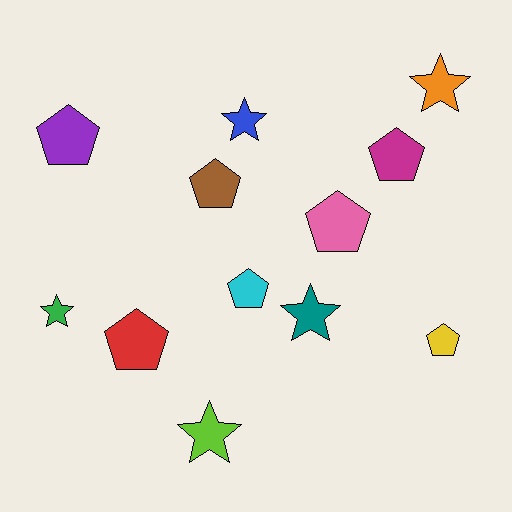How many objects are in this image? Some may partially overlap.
There are 12 objects.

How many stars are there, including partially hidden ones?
There are 5 stars.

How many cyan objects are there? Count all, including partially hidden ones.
There is 1 cyan object.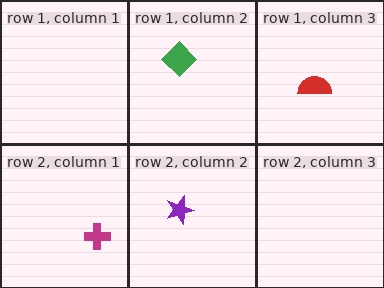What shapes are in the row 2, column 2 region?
The purple star.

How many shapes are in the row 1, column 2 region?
1.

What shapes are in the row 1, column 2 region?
The green diamond.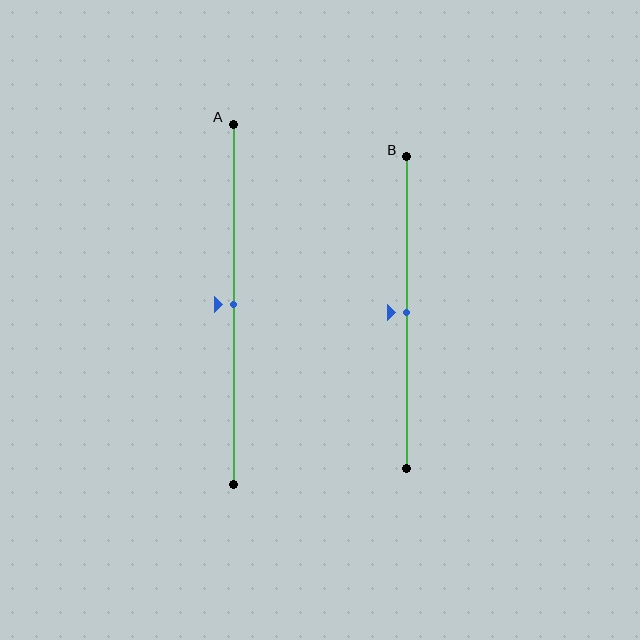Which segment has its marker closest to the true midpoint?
Segment A has its marker closest to the true midpoint.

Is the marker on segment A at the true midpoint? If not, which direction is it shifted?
Yes, the marker on segment A is at the true midpoint.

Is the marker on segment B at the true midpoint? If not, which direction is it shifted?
Yes, the marker on segment B is at the true midpoint.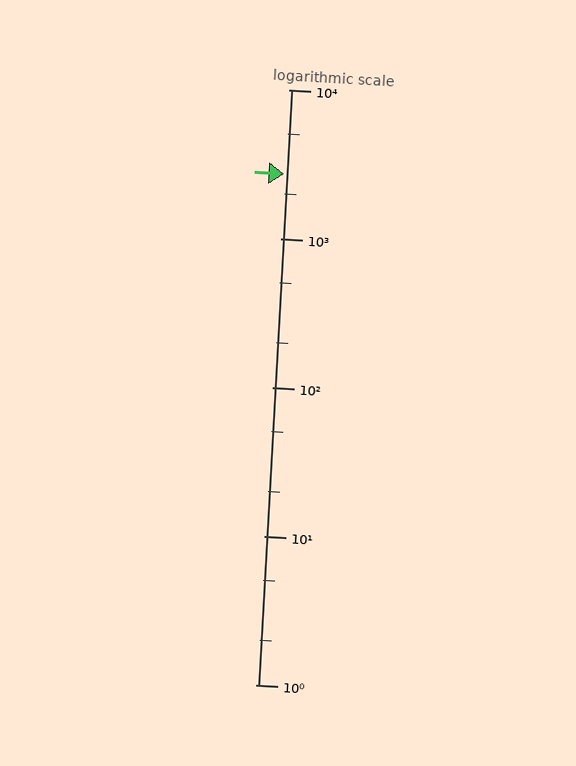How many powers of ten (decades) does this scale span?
The scale spans 4 decades, from 1 to 10000.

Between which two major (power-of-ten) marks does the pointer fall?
The pointer is between 1000 and 10000.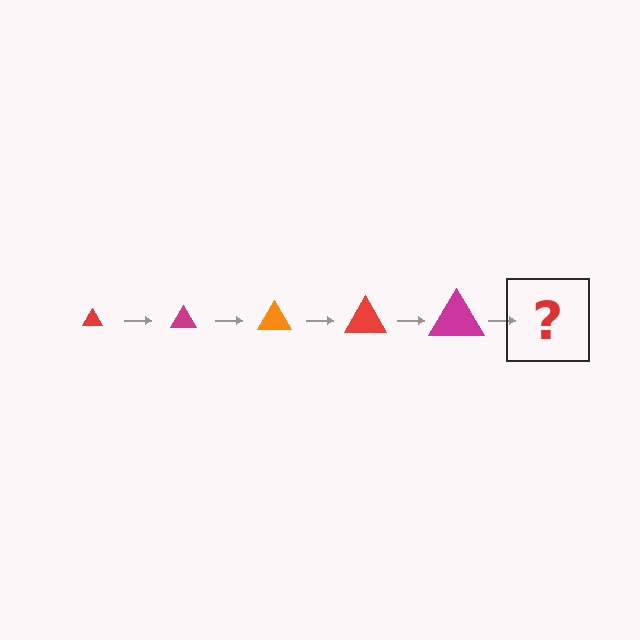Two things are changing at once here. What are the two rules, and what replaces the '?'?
The two rules are that the triangle grows larger each step and the color cycles through red, magenta, and orange. The '?' should be an orange triangle, larger than the previous one.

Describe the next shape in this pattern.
It should be an orange triangle, larger than the previous one.